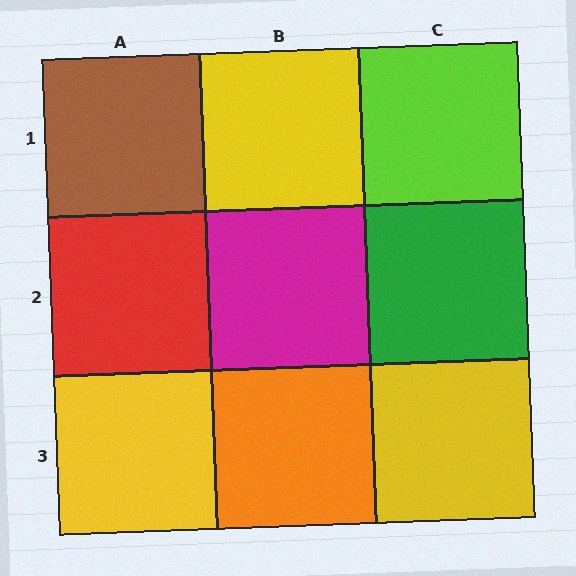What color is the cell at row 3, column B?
Orange.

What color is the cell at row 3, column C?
Yellow.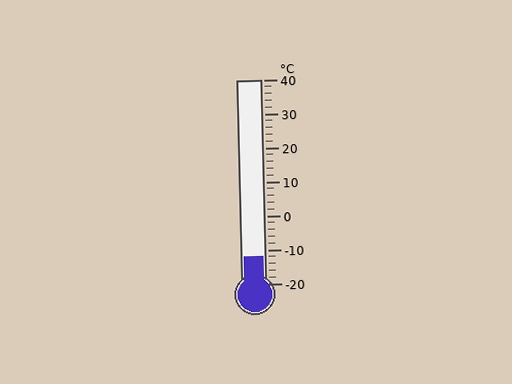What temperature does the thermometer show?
The thermometer shows approximately -12°C.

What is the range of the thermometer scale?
The thermometer scale ranges from -20°C to 40°C.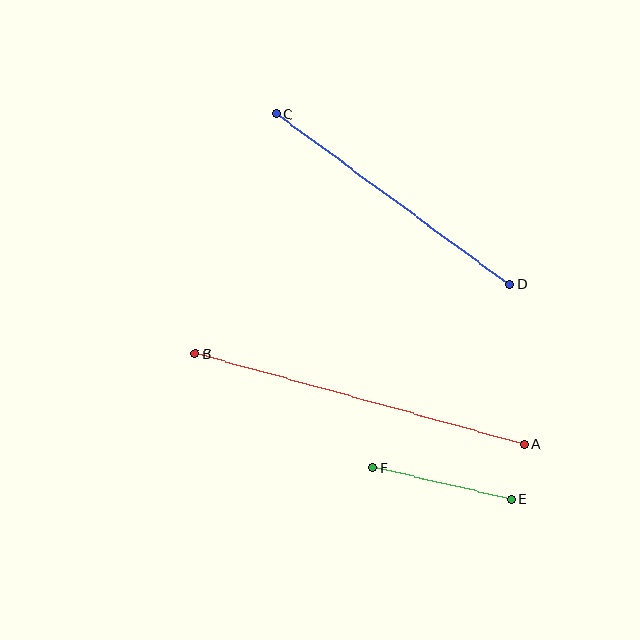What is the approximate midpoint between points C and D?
The midpoint is at approximately (393, 199) pixels.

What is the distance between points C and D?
The distance is approximately 288 pixels.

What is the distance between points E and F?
The distance is approximately 143 pixels.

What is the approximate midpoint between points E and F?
The midpoint is at approximately (442, 483) pixels.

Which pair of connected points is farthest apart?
Points A and B are farthest apart.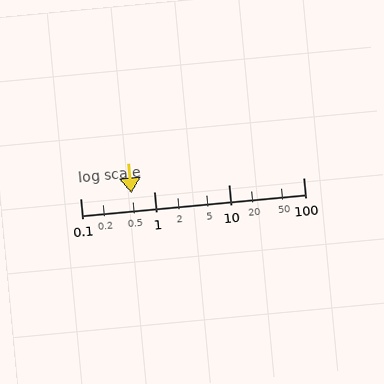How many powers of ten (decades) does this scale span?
The scale spans 3 decades, from 0.1 to 100.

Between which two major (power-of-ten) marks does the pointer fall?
The pointer is between 0.1 and 1.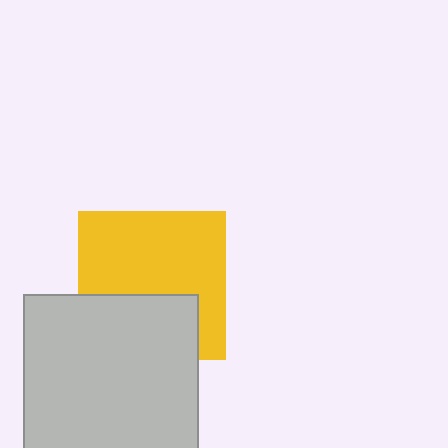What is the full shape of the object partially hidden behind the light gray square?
The partially hidden object is a yellow square.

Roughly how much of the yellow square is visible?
About half of it is visible (roughly 63%).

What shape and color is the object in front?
The object in front is a light gray square.